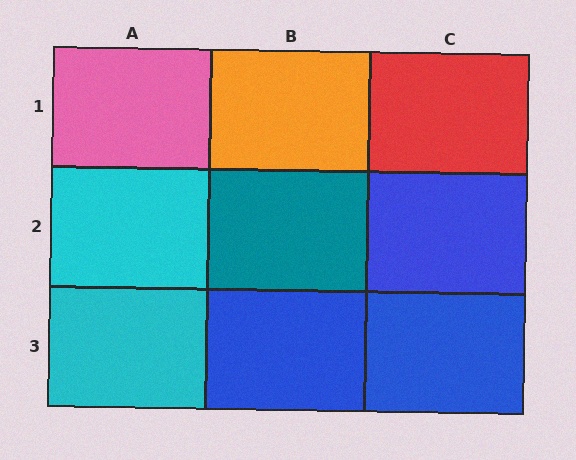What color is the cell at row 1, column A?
Pink.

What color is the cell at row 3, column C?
Blue.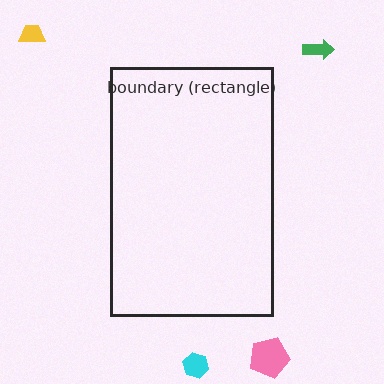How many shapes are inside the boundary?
0 inside, 4 outside.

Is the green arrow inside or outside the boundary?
Outside.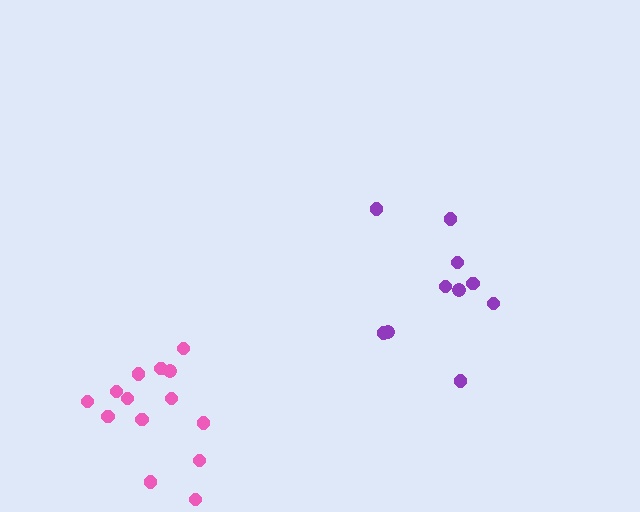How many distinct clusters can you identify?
There are 2 distinct clusters.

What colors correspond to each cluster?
The clusters are colored: pink, purple.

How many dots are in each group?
Group 1: 14 dots, Group 2: 10 dots (24 total).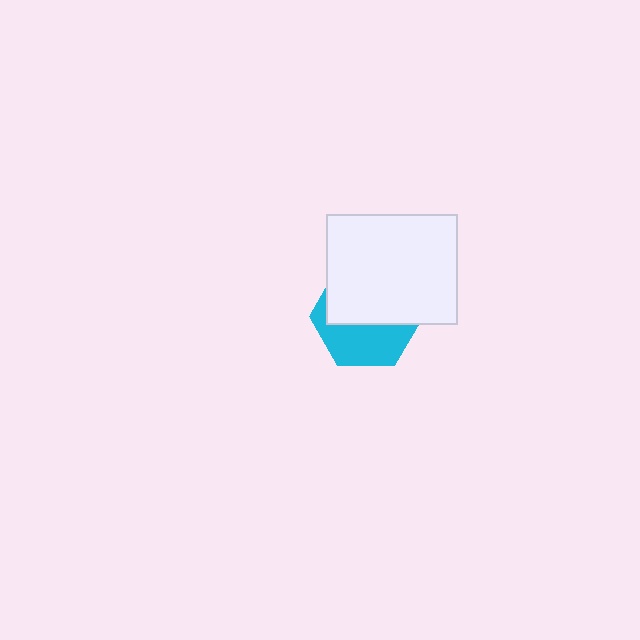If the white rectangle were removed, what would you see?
You would see the complete cyan hexagon.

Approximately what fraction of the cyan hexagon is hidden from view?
Roughly 57% of the cyan hexagon is hidden behind the white rectangle.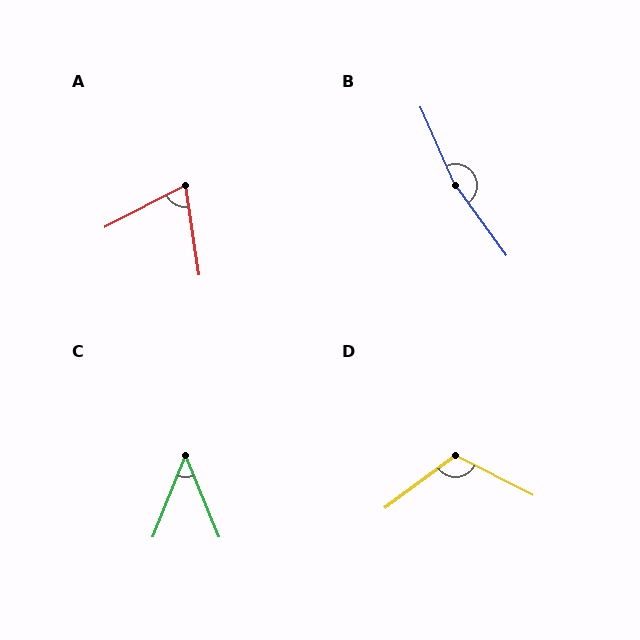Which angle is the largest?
B, at approximately 168 degrees.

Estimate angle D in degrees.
Approximately 116 degrees.